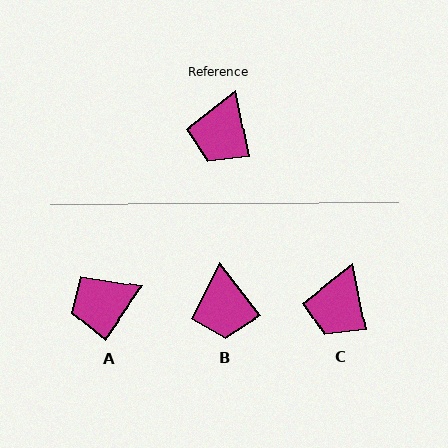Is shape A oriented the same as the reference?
No, it is off by about 46 degrees.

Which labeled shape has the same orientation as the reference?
C.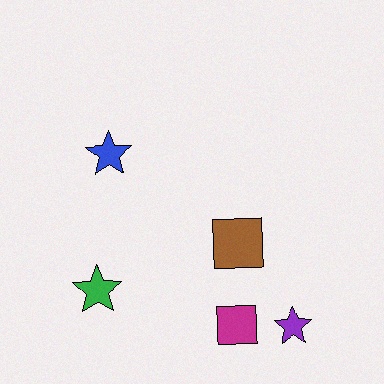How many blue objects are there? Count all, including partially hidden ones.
There is 1 blue object.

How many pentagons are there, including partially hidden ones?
There are no pentagons.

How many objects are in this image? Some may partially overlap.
There are 5 objects.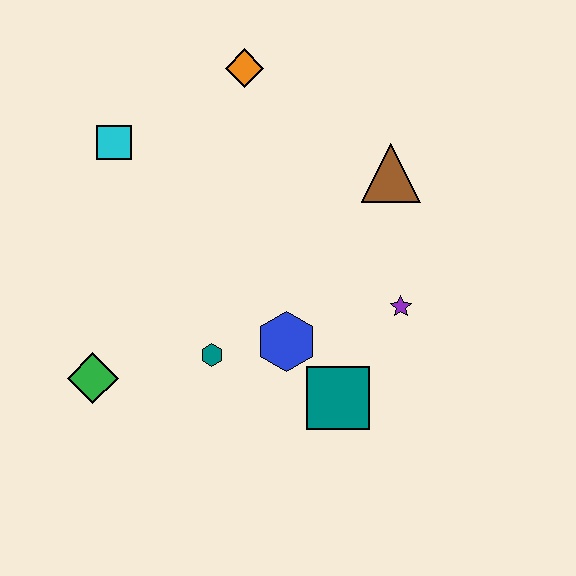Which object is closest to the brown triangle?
The purple star is closest to the brown triangle.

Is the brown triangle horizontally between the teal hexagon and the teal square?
No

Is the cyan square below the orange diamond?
Yes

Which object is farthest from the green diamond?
The brown triangle is farthest from the green diamond.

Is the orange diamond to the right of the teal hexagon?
Yes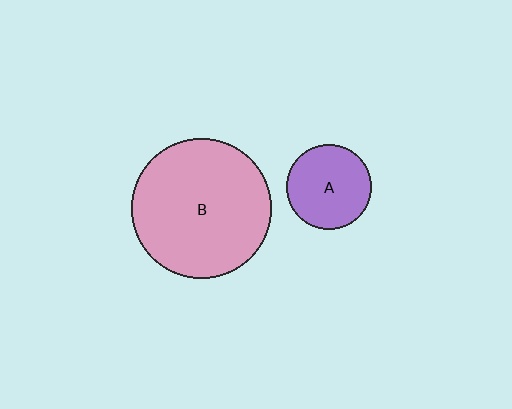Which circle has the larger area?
Circle B (pink).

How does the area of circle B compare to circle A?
Approximately 2.7 times.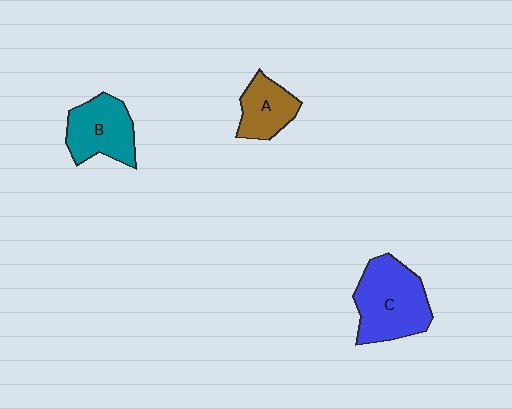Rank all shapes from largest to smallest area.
From largest to smallest: C (blue), B (teal), A (brown).